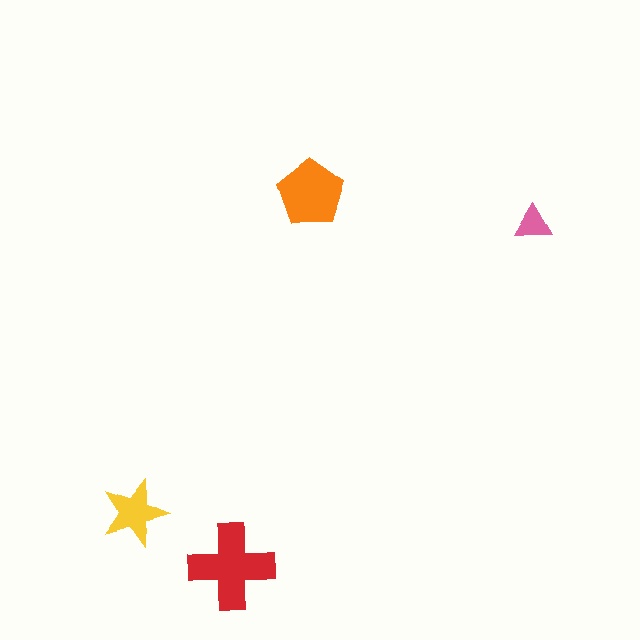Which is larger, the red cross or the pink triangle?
The red cross.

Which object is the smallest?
The pink triangle.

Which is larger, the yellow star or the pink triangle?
The yellow star.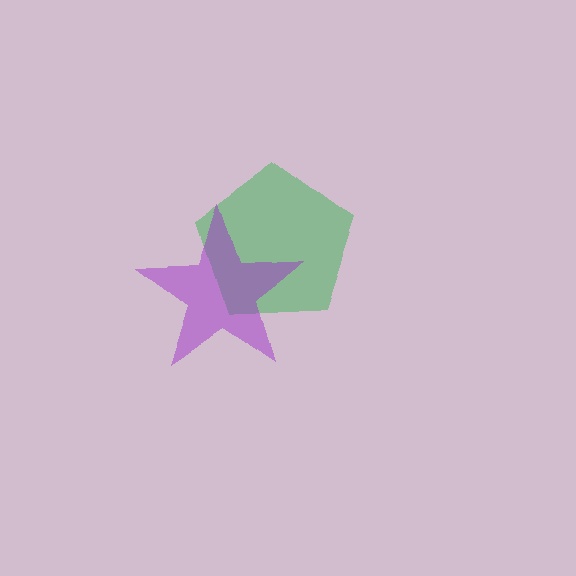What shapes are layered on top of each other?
The layered shapes are: a green pentagon, a purple star.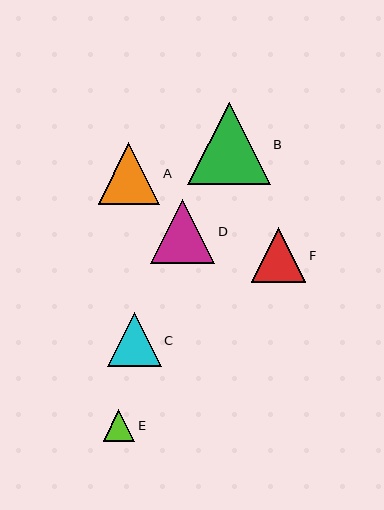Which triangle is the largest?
Triangle B is the largest with a size of approximately 82 pixels.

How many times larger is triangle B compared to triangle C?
Triangle B is approximately 1.5 times the size of triangle C.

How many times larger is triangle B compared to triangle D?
Triangle B is approximately 1.3 times the size of triangle D.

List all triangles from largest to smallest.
From largest to smallest: B, D, A, F, C, E.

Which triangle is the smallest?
Triangle E is the smallest with a size of approximately 32 pixels.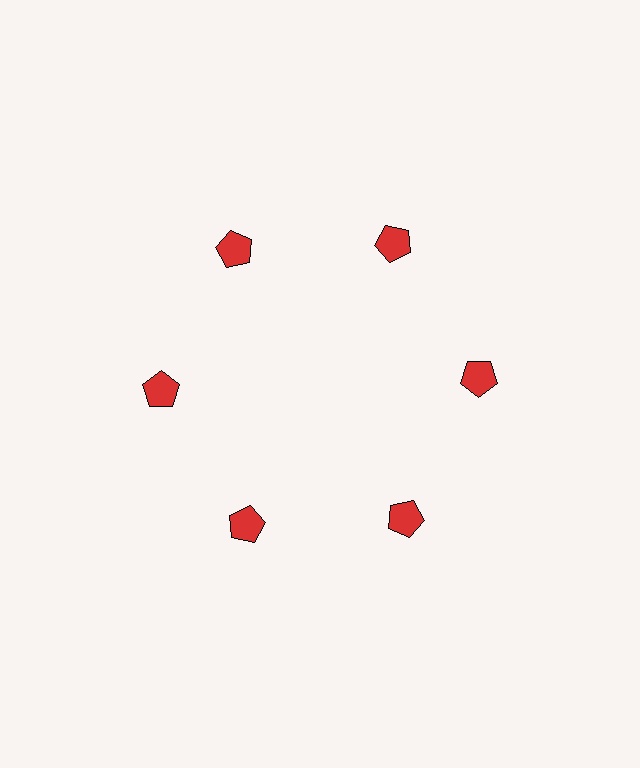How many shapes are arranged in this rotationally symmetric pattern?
There are 6 shapes, arranged in 6 groups of 1.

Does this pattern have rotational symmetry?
Yes, this pattern has 6-fold rotational symmetry. It looks the same after rotating 60 degrees around the center.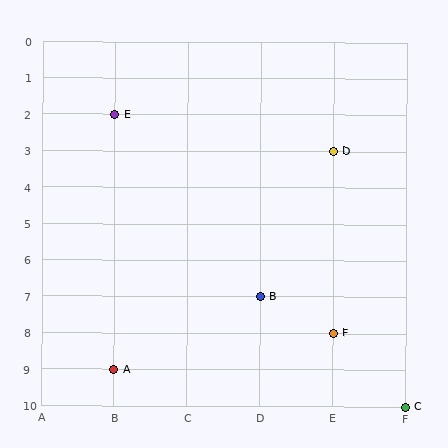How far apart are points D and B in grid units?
Points D and B are 1 column and 4 rows apart (about 4.1 grid units diagonally).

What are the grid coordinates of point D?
Point D is at grid coordinates (E, 3).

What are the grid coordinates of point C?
Point C is at grid coordinates (F, 10).